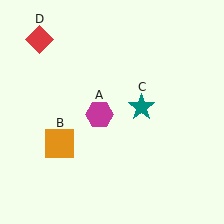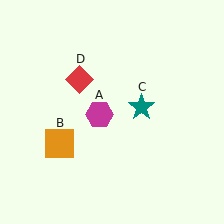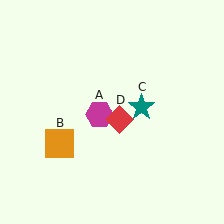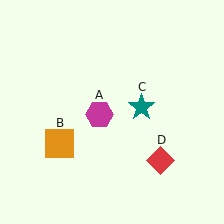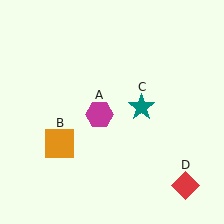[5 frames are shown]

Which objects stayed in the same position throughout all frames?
Magenta hexagon (object A) and orange square (object B) and teal star (object C) remained stationary.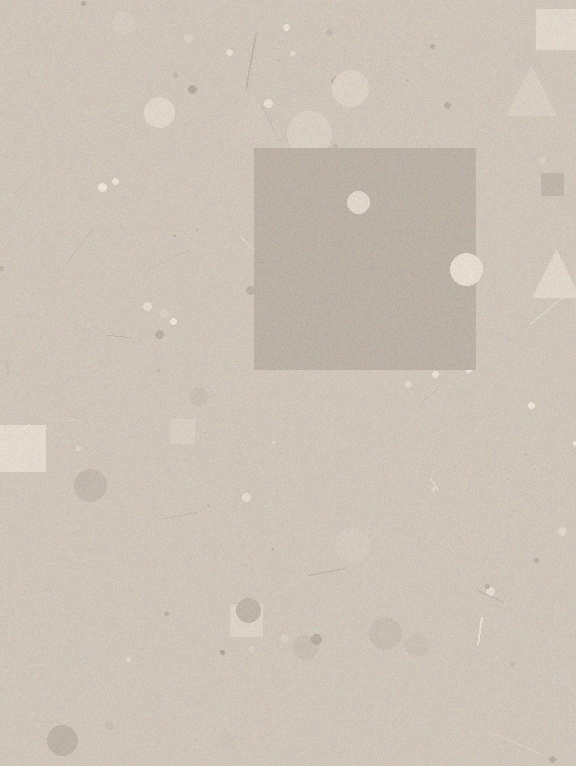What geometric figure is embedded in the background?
A square is embedded in the background.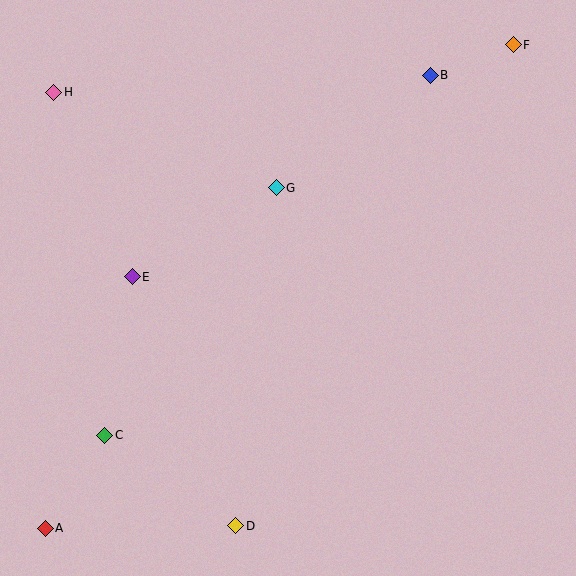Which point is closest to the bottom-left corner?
Point A is closest to the bottom-left corner.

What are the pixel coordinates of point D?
Point D is at (236, 526).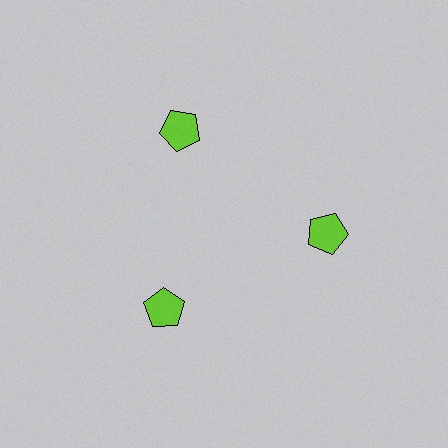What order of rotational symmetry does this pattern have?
This pattern has 3-fold rotational symmetry.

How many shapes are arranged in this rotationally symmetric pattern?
There are 3 shapes, arranged in 3 groups of 1.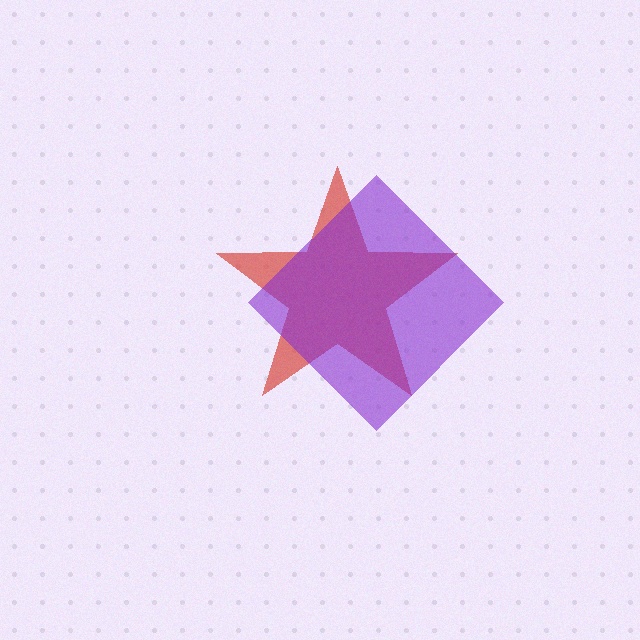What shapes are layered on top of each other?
The layered shapes are: a red star, a purple diamond.